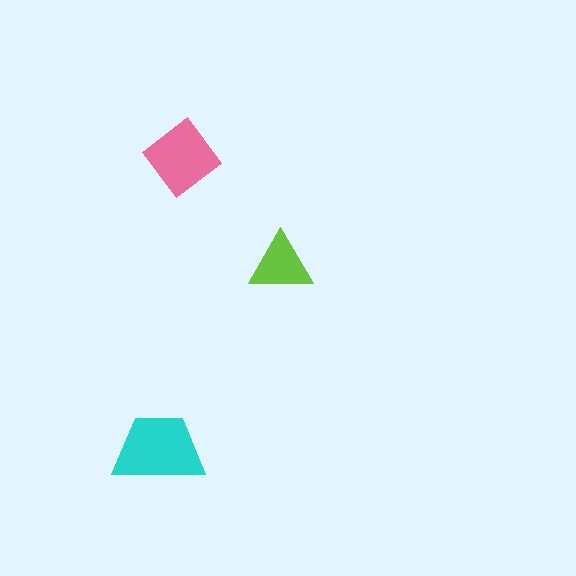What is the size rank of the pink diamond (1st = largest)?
2nd.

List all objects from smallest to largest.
The lime triangle, the pink diamond, the cyan trapezoid.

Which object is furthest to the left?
The cyan trapezoid is leftmost.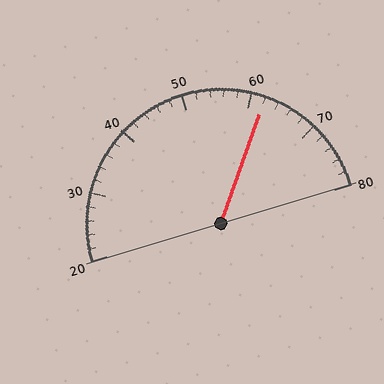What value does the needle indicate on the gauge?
The needle indicates approximately 62.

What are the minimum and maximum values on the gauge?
The gauge ranges from 20 to 80.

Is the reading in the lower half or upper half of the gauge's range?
The reading is in the upper half of the range (20 to 80).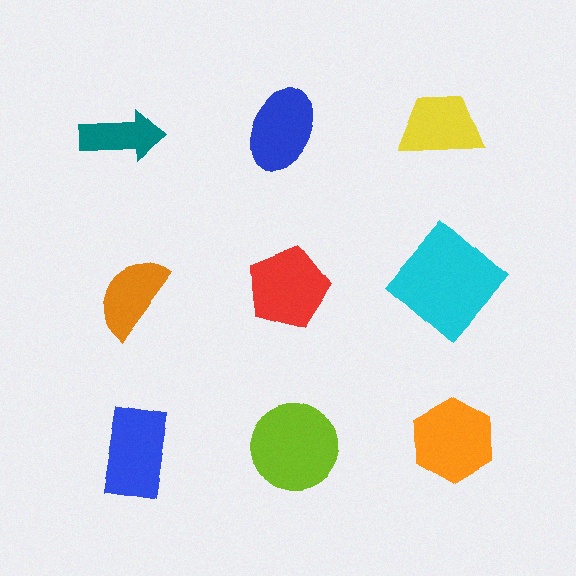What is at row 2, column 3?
A cyan diamond.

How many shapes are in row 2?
3 shapes.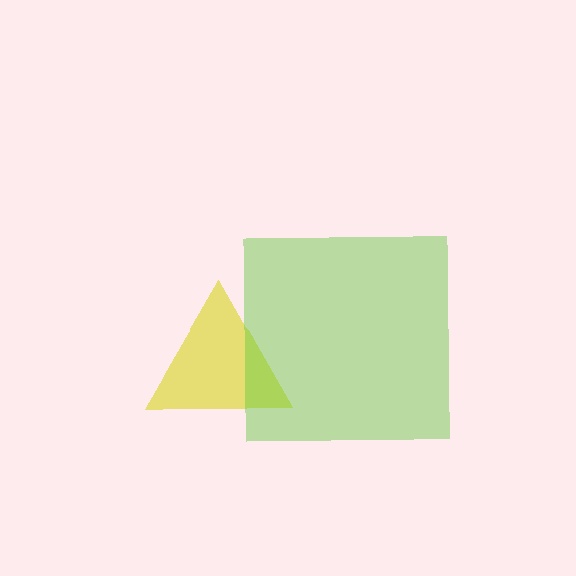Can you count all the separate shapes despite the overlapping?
Yes, there are 2 separate shapes.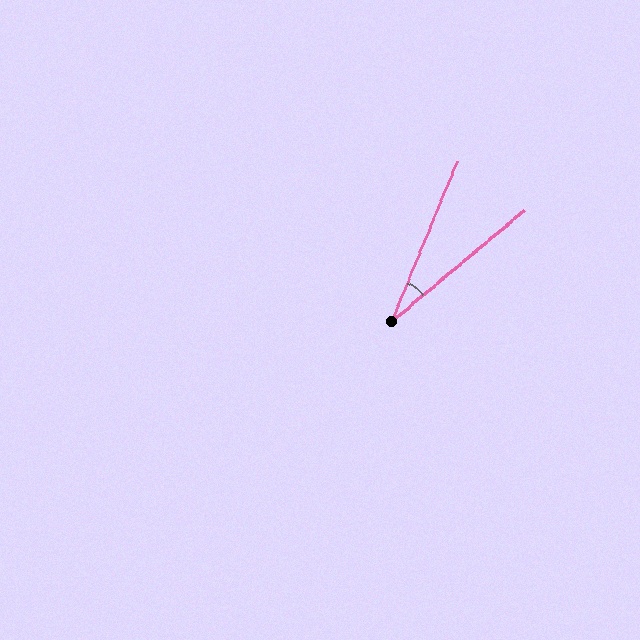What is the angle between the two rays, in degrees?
Approximately 28 degrees.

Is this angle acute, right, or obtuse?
It is acute.